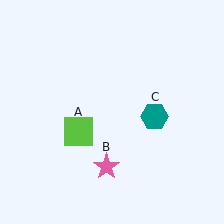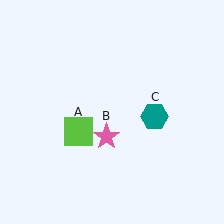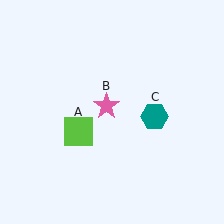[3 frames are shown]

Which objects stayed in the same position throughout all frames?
Lime square (object A) and teal hexagon (object C) remained stationary.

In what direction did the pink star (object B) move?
The pink star (object B) moved up.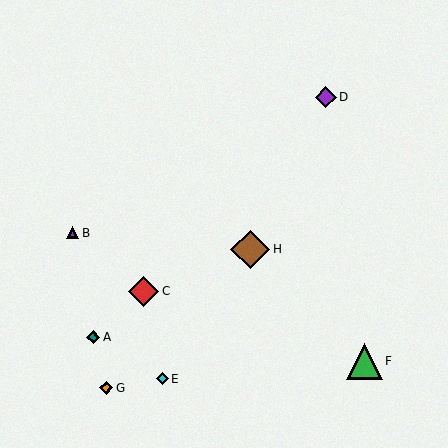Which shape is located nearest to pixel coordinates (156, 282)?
The red diamond (labeled C) at (143, 291) is nearest to that location.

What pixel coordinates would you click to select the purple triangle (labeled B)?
Click at (73, 233) to select the purple triangle B.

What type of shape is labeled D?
Shape D is a purple diamond.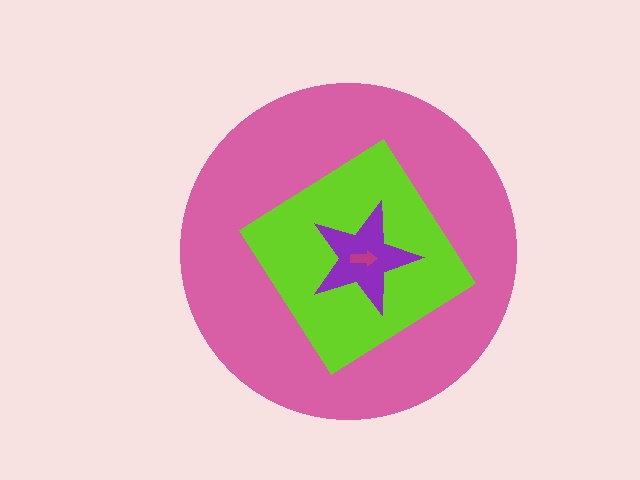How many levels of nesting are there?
4.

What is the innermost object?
The magenta arrow.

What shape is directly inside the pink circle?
The lime diamond.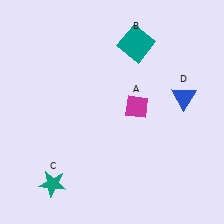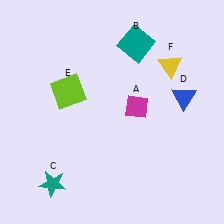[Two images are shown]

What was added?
A lime square (E), a yellow triangle (F) were added in Image 2.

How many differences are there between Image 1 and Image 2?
There are 2 differences between the two images.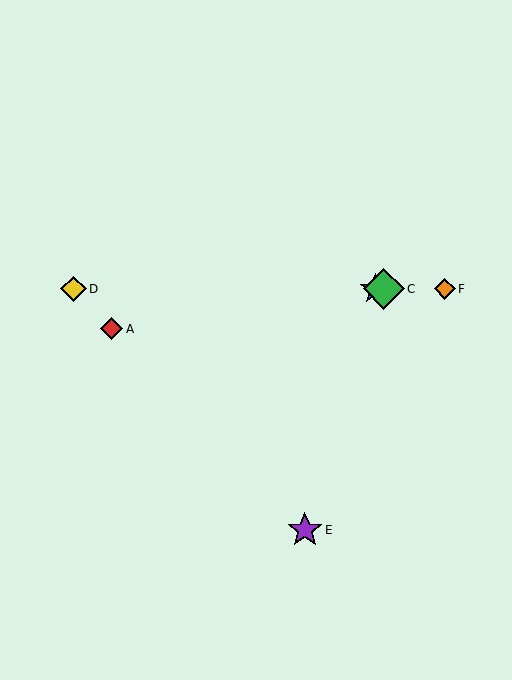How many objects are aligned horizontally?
4 objects (B, C, D, F) are aligned horizontally.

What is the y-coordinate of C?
Object C is at y≈289.